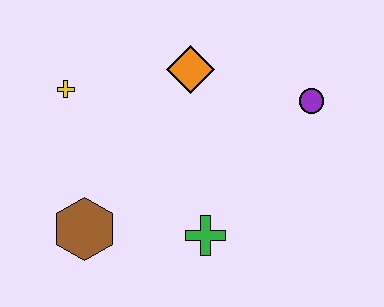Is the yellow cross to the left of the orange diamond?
Yes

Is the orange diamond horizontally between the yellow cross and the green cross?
Yes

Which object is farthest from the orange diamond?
The brown hexagon is farthest from the orange diamond.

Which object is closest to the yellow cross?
The orange diamond is closest to the yellow cross.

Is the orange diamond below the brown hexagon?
No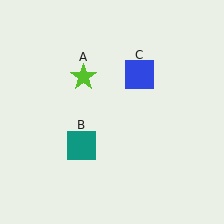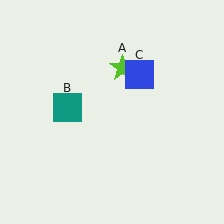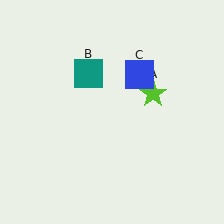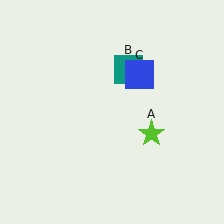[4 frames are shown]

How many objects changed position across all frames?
2 objects changed position: lime star (object A), teal square (object B).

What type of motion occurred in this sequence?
The lime star (object A), teal square (object B) rotated clockwise around the center of the scene.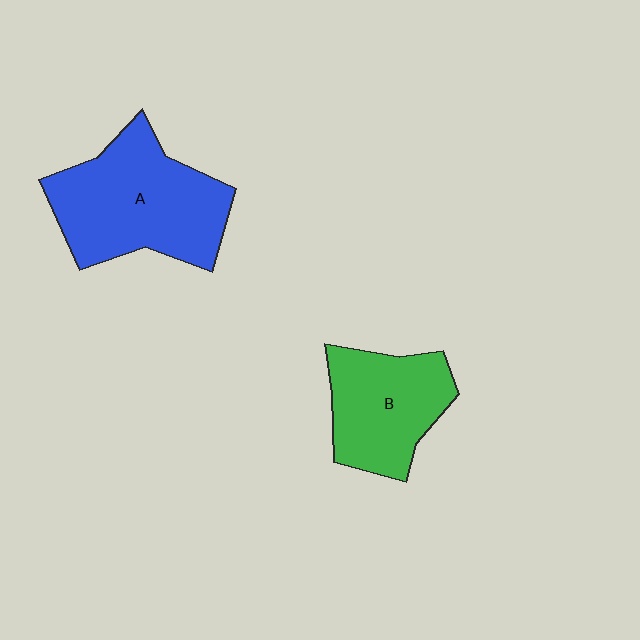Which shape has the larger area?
Shape A (blue).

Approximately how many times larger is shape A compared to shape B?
Approximately 1.4 times.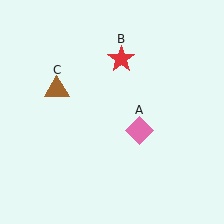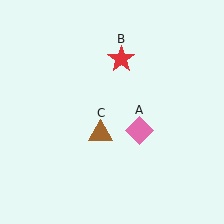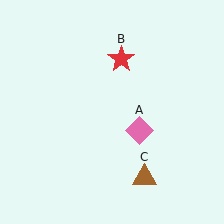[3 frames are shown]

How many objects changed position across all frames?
1 object changed position: brown triangle (object C).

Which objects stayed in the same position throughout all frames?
Pink diamond (object A) and red star (object B) remained stationary.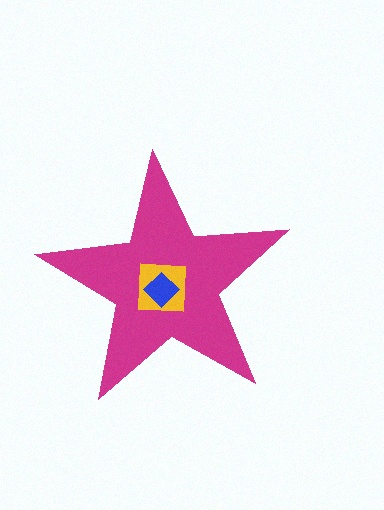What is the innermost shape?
The blue diamond.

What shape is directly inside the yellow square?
The blue diamond.